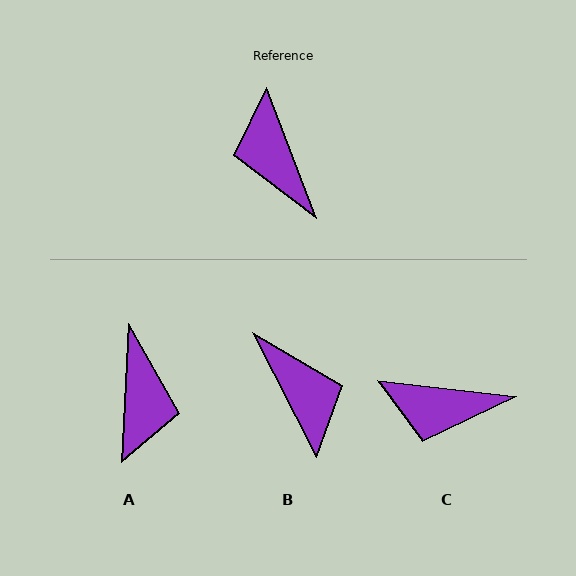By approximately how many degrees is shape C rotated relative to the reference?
Approximately 62 degrees counter-clockwise.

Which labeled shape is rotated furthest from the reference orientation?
B, about 174 degrees away.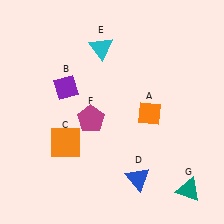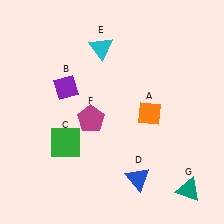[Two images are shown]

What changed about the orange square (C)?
In Image 1, C is orange. In Image 2, it changed to green.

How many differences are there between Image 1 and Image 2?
There is 1 difference between the two images.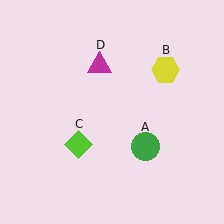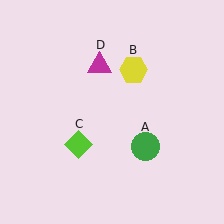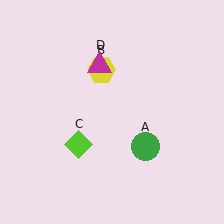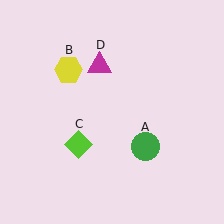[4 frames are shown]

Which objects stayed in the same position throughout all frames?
Green circle (object A) and lime diamond (object C) and magenta triangle (object D) remained stationary.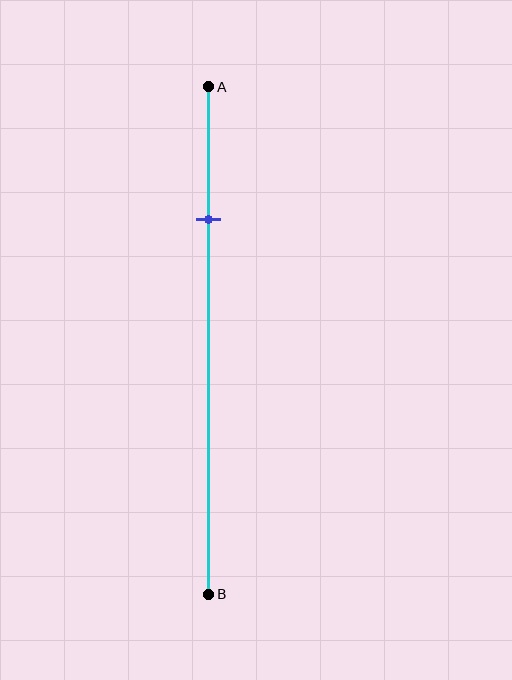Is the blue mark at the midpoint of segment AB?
No, the mark is at about 25% from A, not at the 50% midpoint.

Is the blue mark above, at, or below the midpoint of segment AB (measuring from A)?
The blue mark is above the midpoint of segment AB.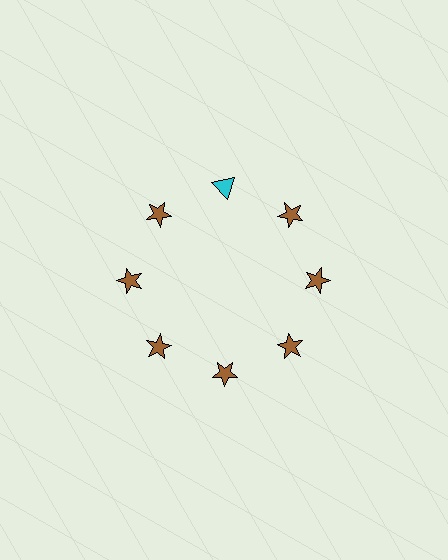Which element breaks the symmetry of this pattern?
The cyan triangle at roughly the 12 o'clock position breaks the symmetry. All other shapes are brown stars.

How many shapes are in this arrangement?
There are 8 shapes arranged in a ring pattern.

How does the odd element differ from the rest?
It differs in both color (cyan instead of brown) and shape (triangle instead of star).